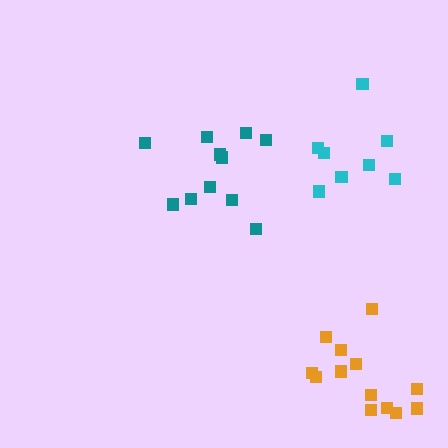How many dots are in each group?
Group 1: 8 dots, Group 2: 11 dots, Group 3: 13 dots (32 total).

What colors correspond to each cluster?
The clusters are colored: cyan, teal, orange.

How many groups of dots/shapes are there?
There are 3 groups.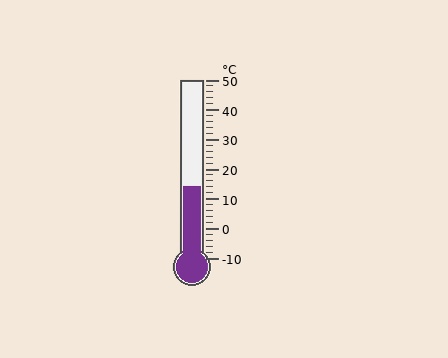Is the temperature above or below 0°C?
The temperature is above 0°C.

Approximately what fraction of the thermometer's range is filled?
The thermometer is filled to approximately 40% of its range.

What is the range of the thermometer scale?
The thermometer scale ranges from -10°C to 50°C.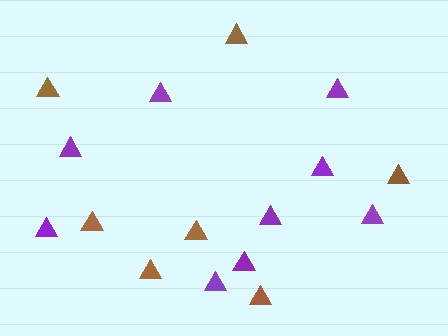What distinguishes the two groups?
There are 2 groups: one group of purple triangles (9) and one group of brown triangles (7).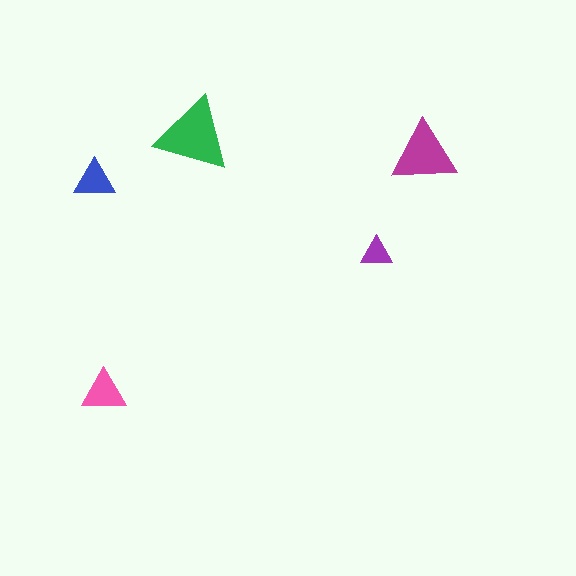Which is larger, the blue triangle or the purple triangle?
The blue one.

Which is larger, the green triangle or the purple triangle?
The green one.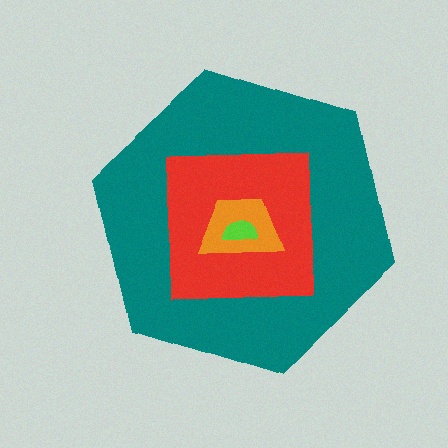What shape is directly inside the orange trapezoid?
The lime semicircle.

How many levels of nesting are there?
4.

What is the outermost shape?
The teal hexagon.